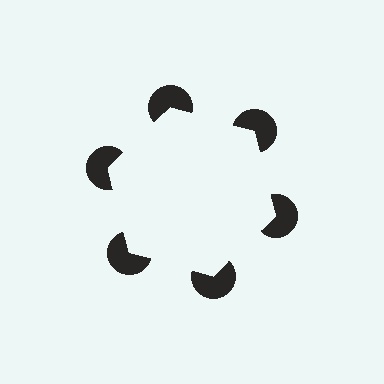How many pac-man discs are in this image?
There are 6 — one at each vertex of the illusory hexagon.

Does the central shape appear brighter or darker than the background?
It typically appears slightly brighter than the background, even though no actual brightness change is drawn.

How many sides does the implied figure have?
6 sides.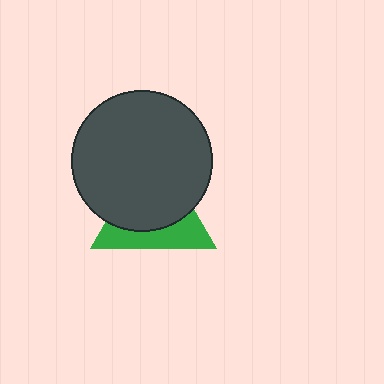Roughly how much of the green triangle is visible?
A small part of it is visible (roughly 39%).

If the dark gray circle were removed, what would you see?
You would see the complete green triangle.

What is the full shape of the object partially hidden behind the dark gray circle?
The partially hidden object is a green triangle.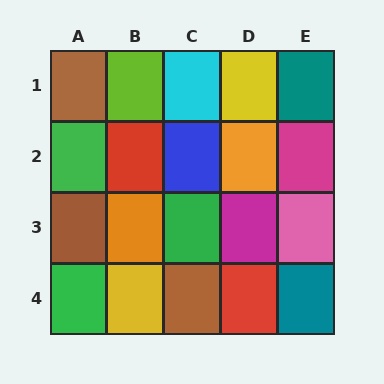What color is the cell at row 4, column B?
Yellow.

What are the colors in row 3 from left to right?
Brown, orange, green, magenta, pink.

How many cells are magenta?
2 cells are magenta.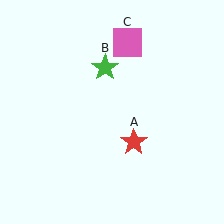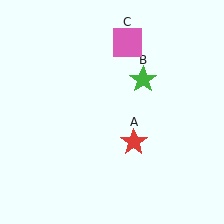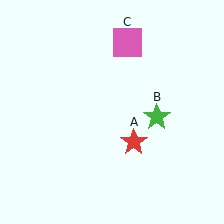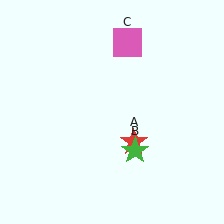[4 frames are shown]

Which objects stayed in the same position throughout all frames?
Red star (object A) and pink square (object C) remained stationary.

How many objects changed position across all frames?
1 object changed position: green star (object B).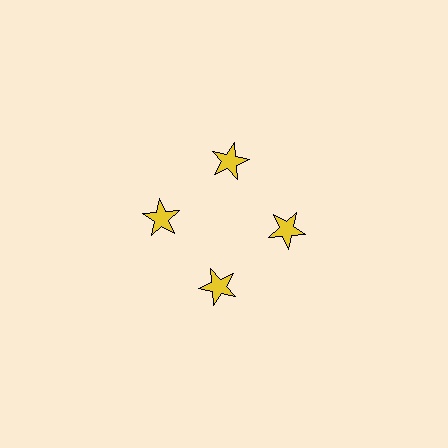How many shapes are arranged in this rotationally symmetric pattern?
There are 4 shapes, arranged in 4 groups of 1.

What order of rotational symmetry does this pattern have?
This pattern has 4-fold rotational symmetry.